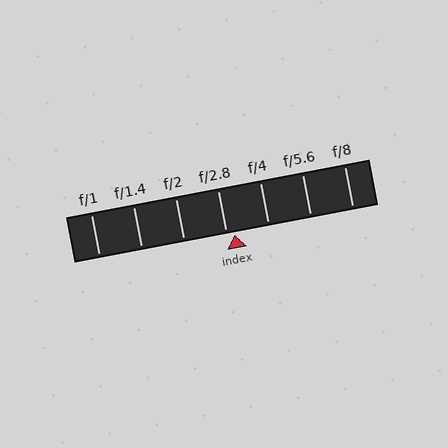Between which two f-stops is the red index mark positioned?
The index mark is between f/2.8 and f/4.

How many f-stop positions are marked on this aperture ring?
There are 7 f-stop positions marked.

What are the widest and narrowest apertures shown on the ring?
The widest aperture shown is f/1 and the narrowest is f/8.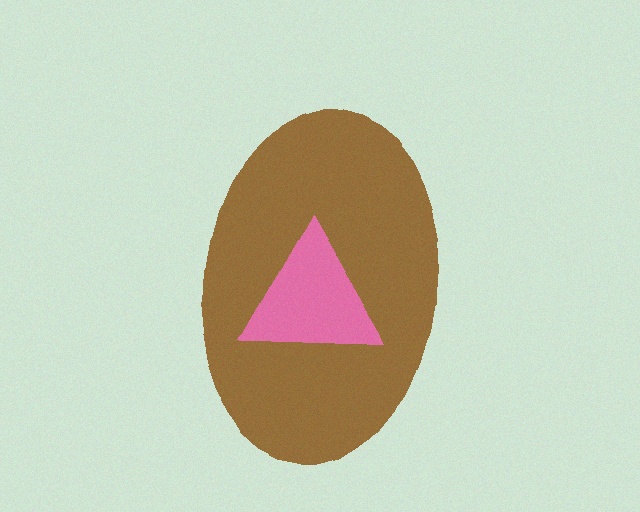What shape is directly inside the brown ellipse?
The pink triangle.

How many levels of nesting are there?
2.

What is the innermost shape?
The pink triangle.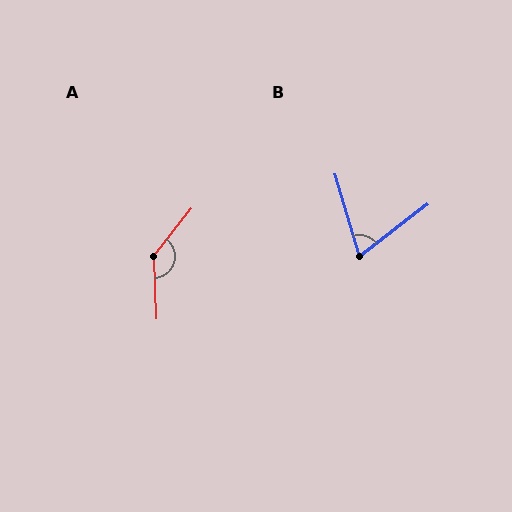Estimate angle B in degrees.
Approximately 69 degrees.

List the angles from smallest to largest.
B (69°), A (139°).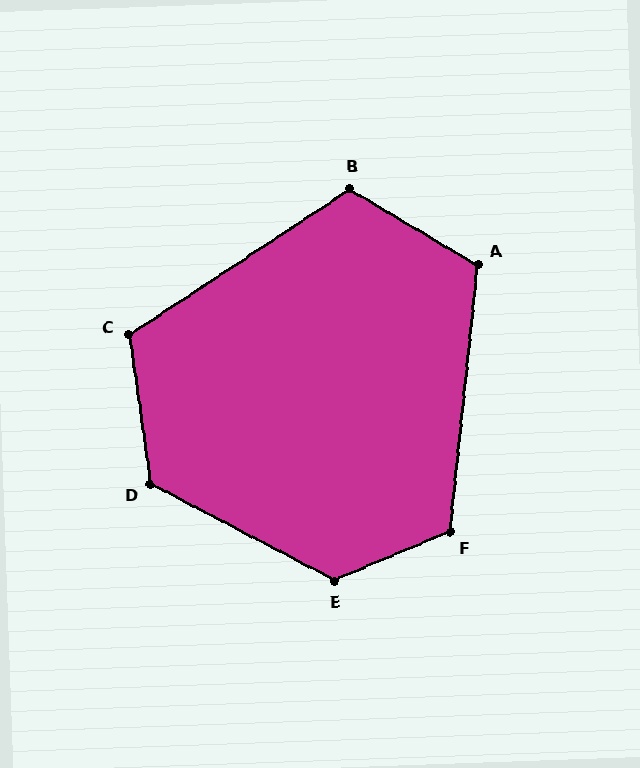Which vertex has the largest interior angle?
E, at approximately 130 degrees.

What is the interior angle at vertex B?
Approximately 116 degrees (obtuse).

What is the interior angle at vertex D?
Approximately 126 degrees (obtuse).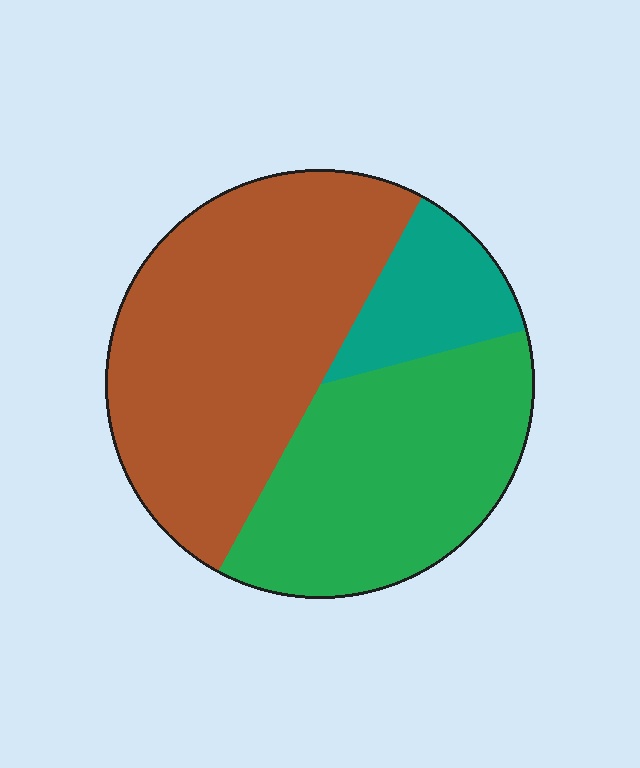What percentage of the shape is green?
Green takes up between a quarter and a half of the shape.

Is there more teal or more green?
Green.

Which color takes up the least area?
Teal, at roughly 15%.